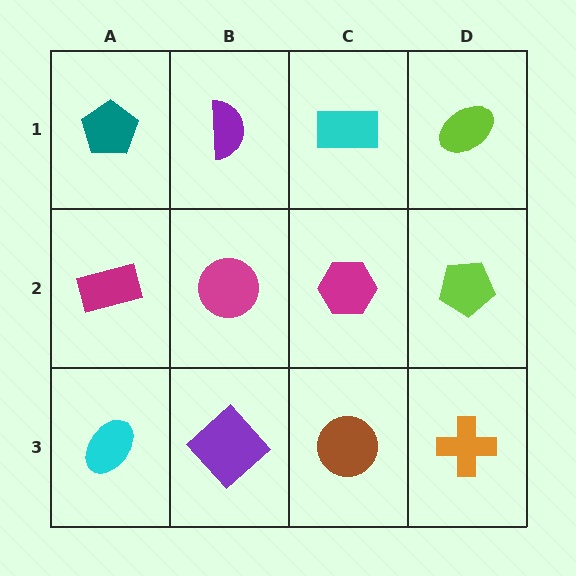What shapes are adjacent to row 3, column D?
A lime pentagon (row 2, column D), a brown circle (row 3, column C).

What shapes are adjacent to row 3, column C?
A magenta hexagon (row 2, column C), a purple diamond (row 3, column B), an orange cross (row 3, column D).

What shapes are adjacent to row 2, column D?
A lime ellipse (row 1, column D), an orange cross (row 3, column D), a magenta hexagon (row 2, column C).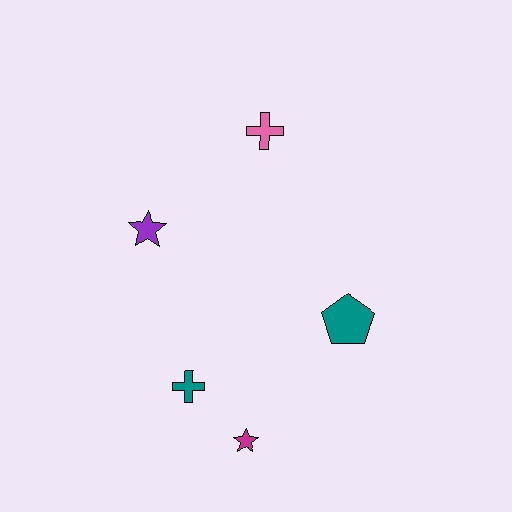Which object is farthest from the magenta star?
The pink cross is farthest from the magenta star.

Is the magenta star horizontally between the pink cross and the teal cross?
Yes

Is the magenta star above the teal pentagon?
No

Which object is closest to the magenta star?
The teal cross is closest to the magenta star.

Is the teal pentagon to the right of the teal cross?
Yes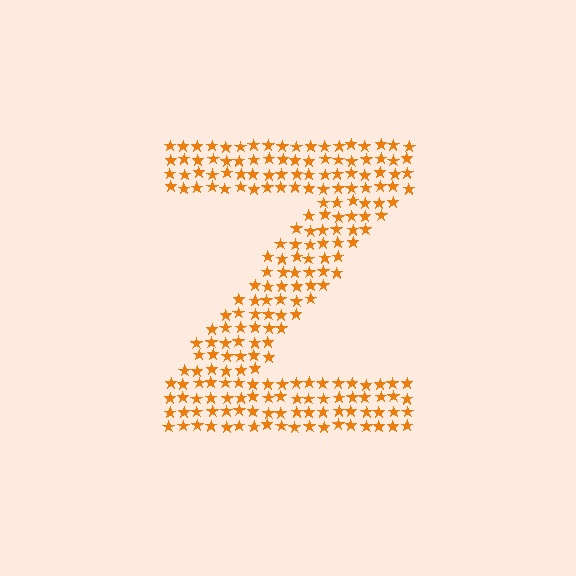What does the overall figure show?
The overall figure shows the letter Z.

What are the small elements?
The small elements are stars.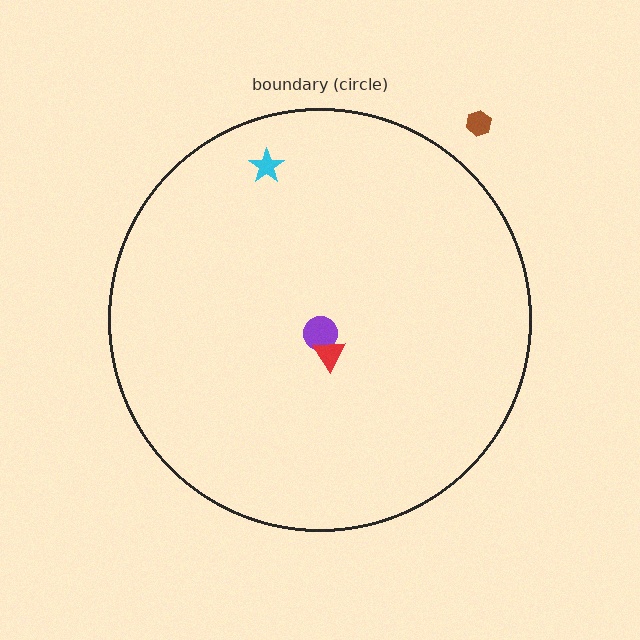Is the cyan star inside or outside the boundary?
Inside.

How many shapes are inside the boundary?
3 inside, 1 outside.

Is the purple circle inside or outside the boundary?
Inside.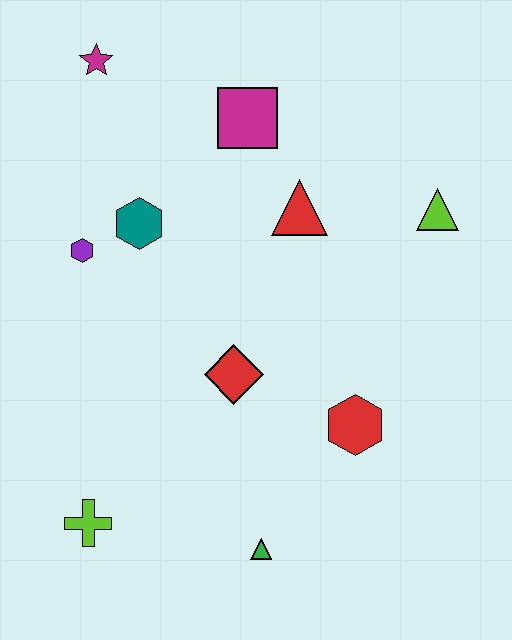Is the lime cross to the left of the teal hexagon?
Yes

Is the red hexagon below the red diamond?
Yes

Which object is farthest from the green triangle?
The magenta star is farthest from the green triangle.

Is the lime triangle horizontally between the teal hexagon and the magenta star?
No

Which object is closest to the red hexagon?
The red diamond is closest to the red hexagon.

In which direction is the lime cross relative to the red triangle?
The lime cross is below the red triangle.